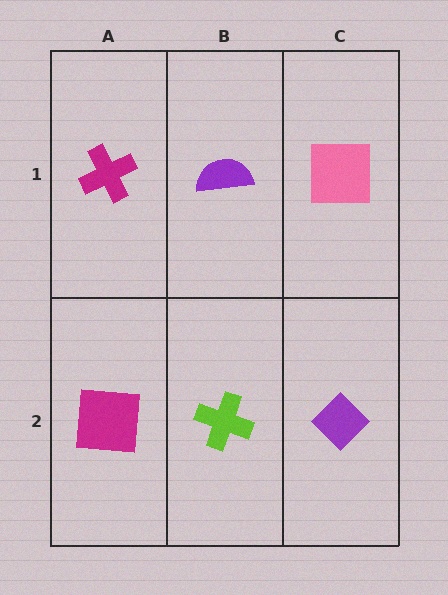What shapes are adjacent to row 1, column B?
A lime cross (row 2, column B), a magenta cross (row 1, column A), a pink square (row 1, column C).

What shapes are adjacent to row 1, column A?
A magenta square (row 2, column A), a purple semicircle (row 1, column B).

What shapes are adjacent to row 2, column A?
A magenta cross (row 1, column A), a lime cross (row 2, column B).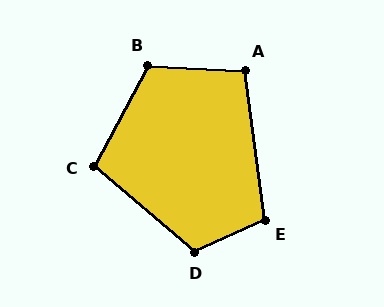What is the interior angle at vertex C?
Approximately 103 degrees (obtuse).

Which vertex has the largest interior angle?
D, at approximately 115 degrees.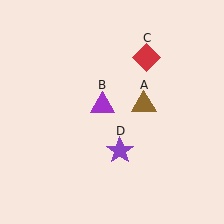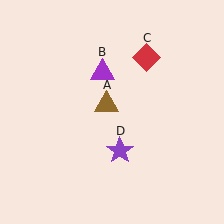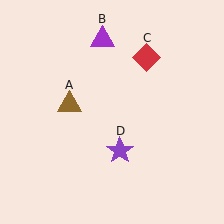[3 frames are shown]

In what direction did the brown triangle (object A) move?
The brown triangle (object A) moved left.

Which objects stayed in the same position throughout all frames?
Red diamond (object C) and purple star (object D) remained stationary.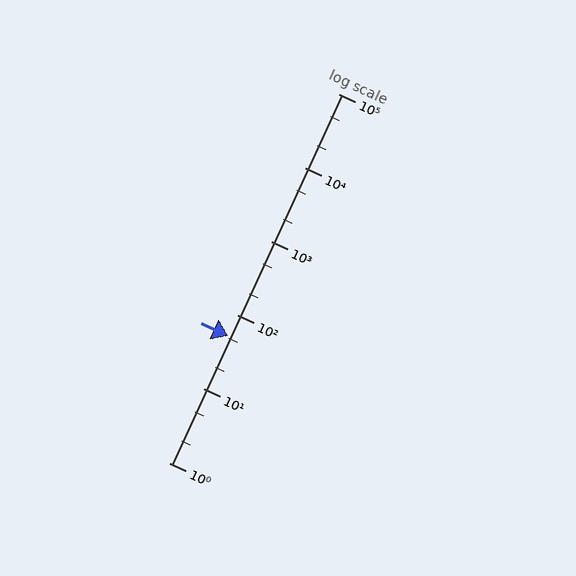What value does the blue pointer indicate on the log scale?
The pointer indicates approximately 52.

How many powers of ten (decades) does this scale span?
The scale spans 5 decades, from 1 to 100000.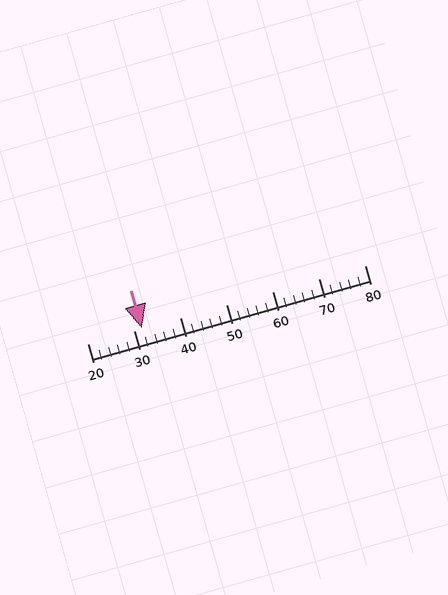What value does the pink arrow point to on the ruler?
The pink arrow points to approximately 32.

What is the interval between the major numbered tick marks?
The major tick marks are spaced 10 units apart.